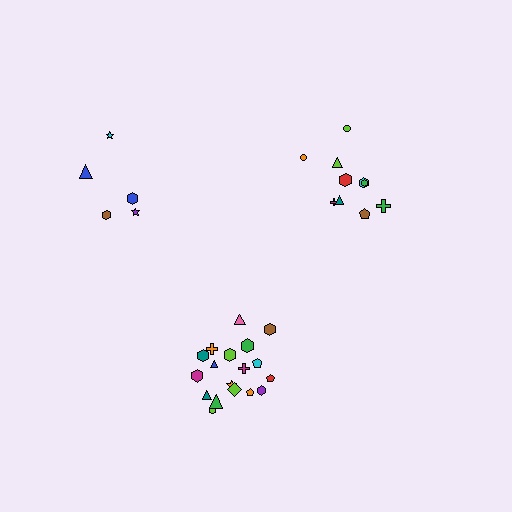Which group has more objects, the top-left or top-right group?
The top-right group.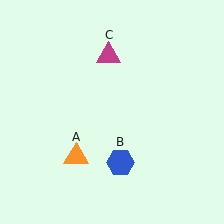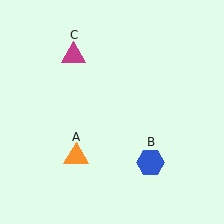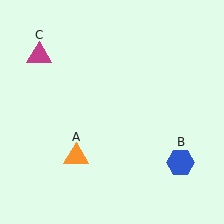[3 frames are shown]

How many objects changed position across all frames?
2 objects changed position: blue hexagon (object B), magenta triangle (object C).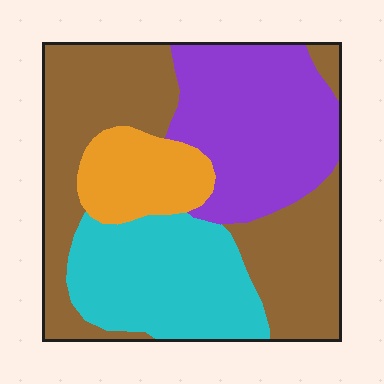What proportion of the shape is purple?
Purple takes up about one quarter (1/4) of the shape.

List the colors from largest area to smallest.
From largest to smallest: brown, purple, cyan, orange.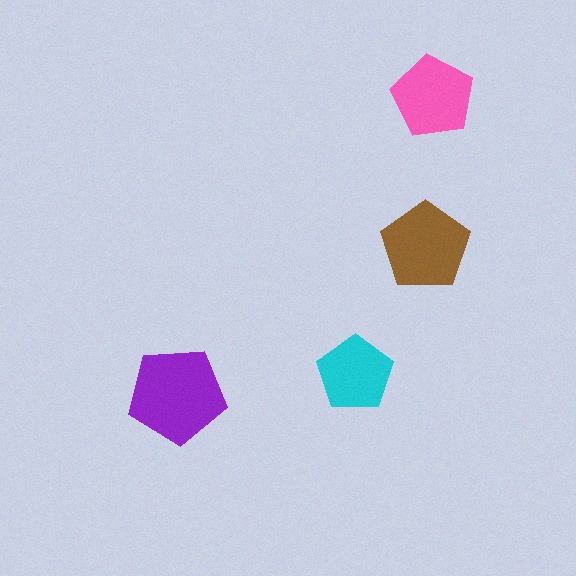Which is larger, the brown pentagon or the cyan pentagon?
The brown one.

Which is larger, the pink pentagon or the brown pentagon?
The brown one.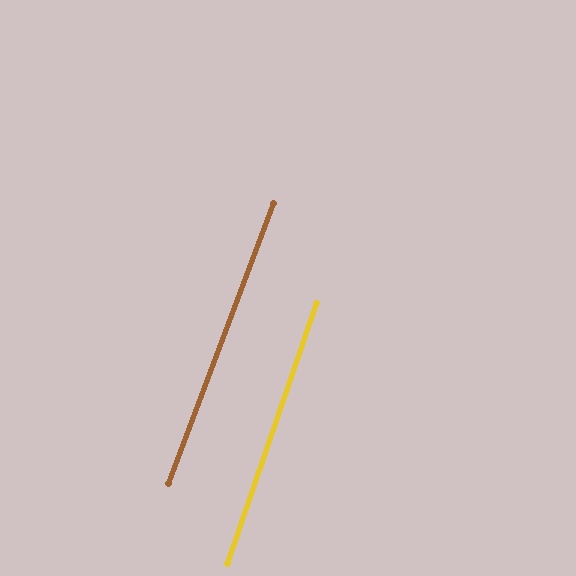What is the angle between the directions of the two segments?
Approximately 2 degrees.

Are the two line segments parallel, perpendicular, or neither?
Parallel — their directions differ by only 1.5°.